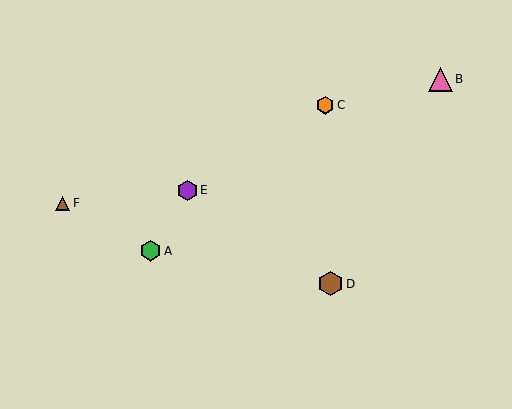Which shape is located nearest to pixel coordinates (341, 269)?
The brown hexagon (labeled D) at (331, 284) is nearest to that location.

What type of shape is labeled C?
Shape C is an orange hexagon.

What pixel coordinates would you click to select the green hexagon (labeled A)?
Click at (150, 251) to select the green hexagon A.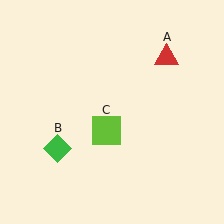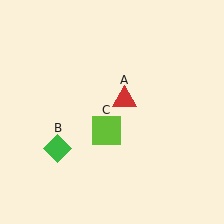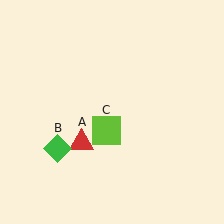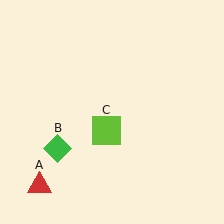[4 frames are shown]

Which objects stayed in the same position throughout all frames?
Green diamond (object B) and lime square (object C) remained stationary.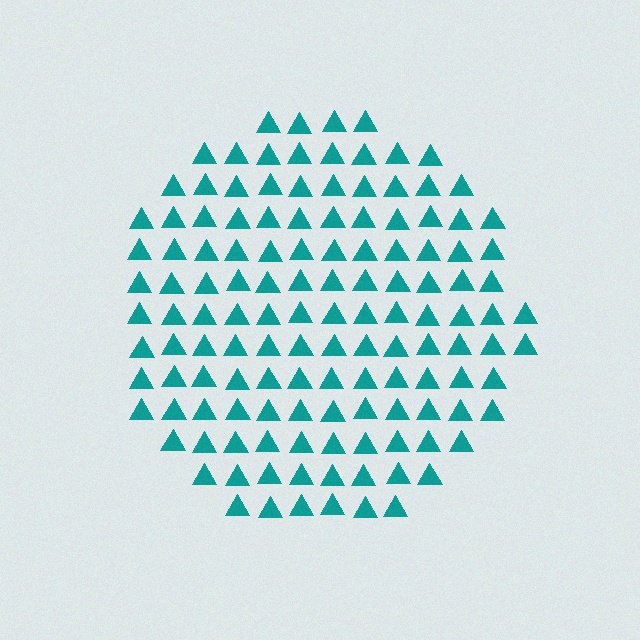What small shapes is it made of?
It is made of small triangles.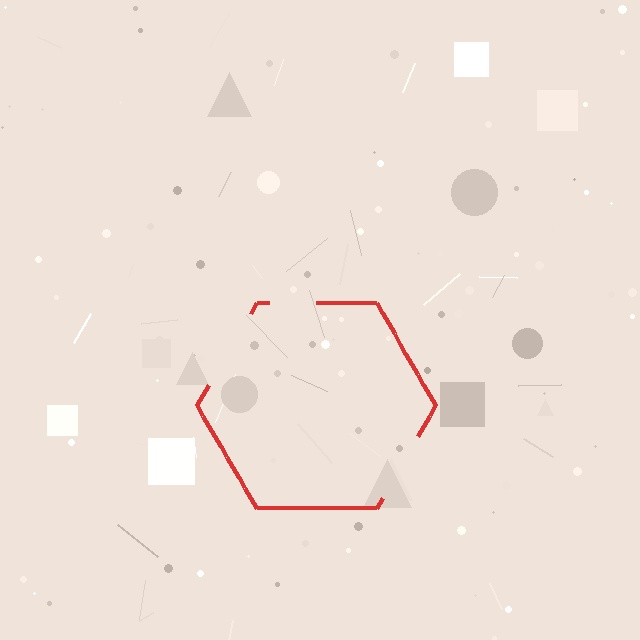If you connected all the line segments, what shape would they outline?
They would outline a hexagon.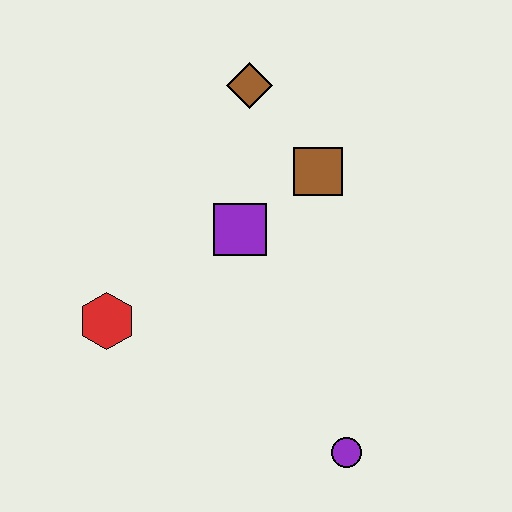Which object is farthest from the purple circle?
The brown diamond is farthest from the purple circle.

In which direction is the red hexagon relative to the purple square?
The red hexagon is to the left of the purple square.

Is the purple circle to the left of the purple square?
No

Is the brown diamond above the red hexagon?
Yes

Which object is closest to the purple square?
The brown square is closest to the purple square.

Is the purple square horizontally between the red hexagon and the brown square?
Yes